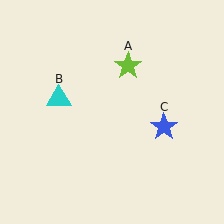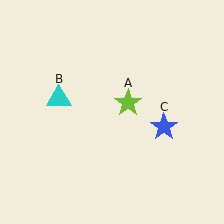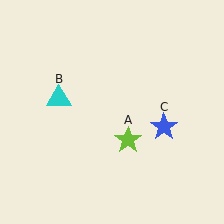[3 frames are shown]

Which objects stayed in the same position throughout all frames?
Cyan triangle (object B) and blue star (object C) remained stationary.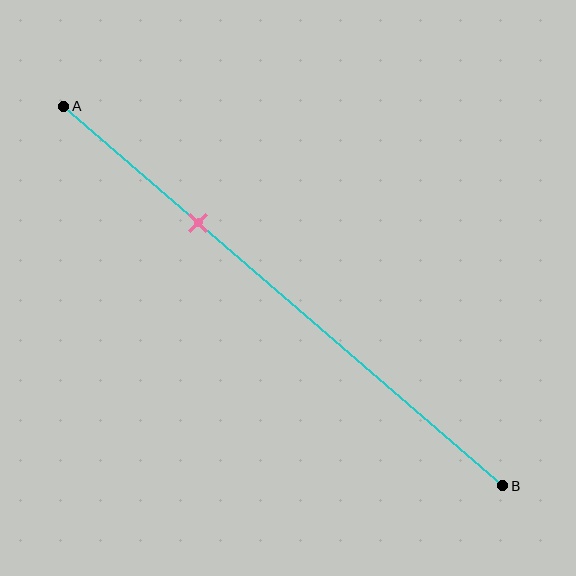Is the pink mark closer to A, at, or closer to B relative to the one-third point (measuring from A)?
The pink mark is approximately at the one-third point of segment AB.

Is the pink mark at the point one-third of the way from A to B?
Yes, the mark is approximately at the one-third point.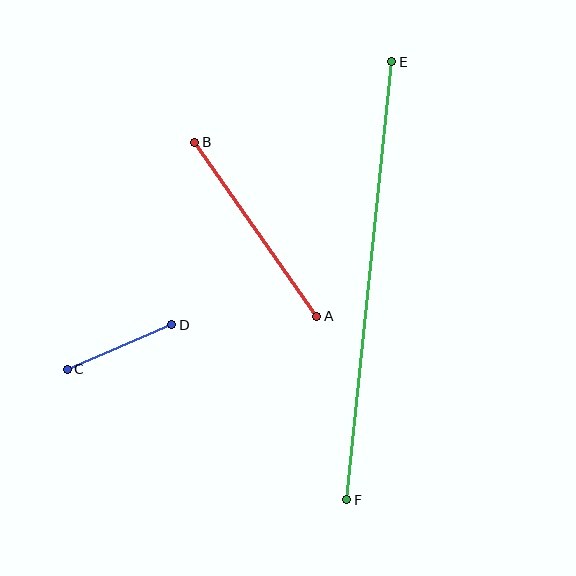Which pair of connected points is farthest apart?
Points E and F are farthest apart.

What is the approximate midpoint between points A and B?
The midpoint is at approximately (256, 229) pixels.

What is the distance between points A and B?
The distance is approximately 212 pixels.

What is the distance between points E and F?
The distance is approximately 440 pixels.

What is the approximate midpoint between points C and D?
The midpoint is at approximately (120, 347) pixels.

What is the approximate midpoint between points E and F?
The midpoint is at approximately (369, 281) pixels.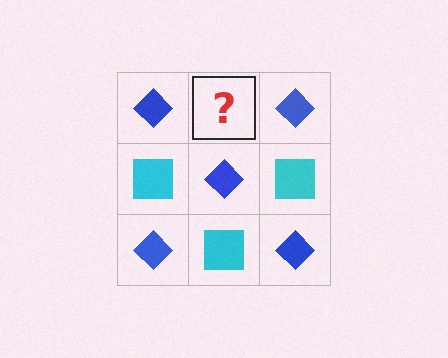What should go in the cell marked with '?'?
The missing cell should contain a cyan square.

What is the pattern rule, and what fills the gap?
The rule is that it alternates blue diamond and cyan square in a checkerboard pattern. The gap should be filled with a cyan square.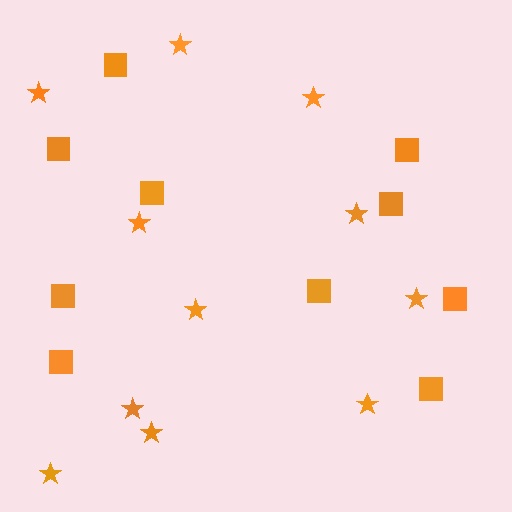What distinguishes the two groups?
There are 2 groups: one group of squares (10) and one group of stars (11).